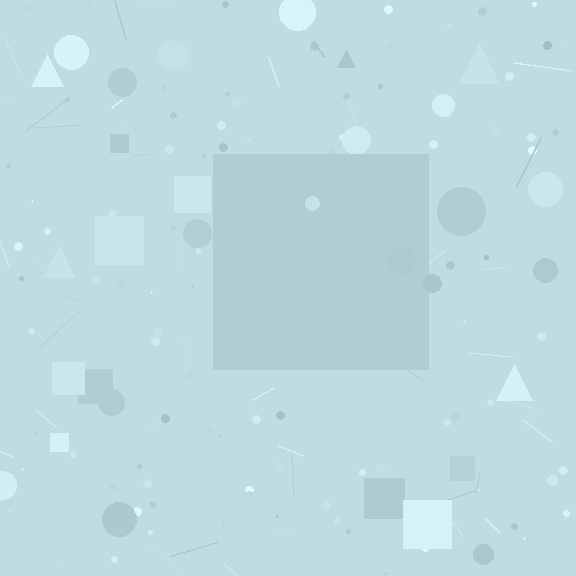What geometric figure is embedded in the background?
A square is embedded in the background.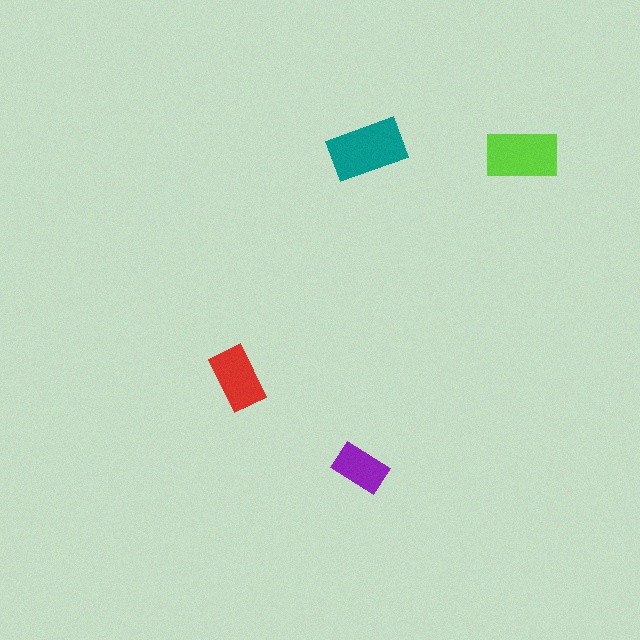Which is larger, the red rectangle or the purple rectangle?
The red one.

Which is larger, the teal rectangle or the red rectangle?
The teal one.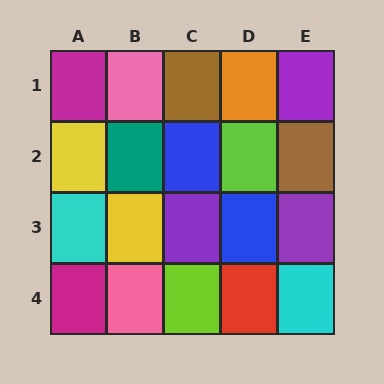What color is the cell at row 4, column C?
Lime.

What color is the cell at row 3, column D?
Blue.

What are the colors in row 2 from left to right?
Yellow, teal, blue, lime, brown.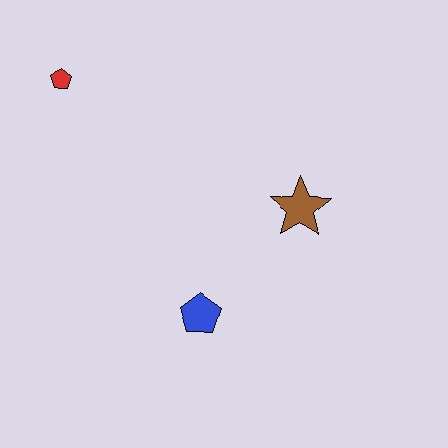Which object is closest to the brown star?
The blue pentagon is closest to the brown star.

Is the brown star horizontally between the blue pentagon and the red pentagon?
No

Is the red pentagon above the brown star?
Yes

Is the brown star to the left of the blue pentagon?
No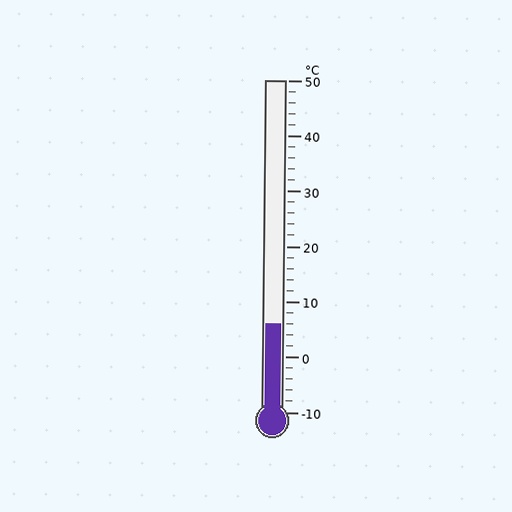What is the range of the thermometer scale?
The thermometer scale ranges from -10°C to 50°C.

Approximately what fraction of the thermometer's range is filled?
The thermometer is filled to approximately 25% of its range.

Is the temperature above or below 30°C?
The temperature is below 30°C.